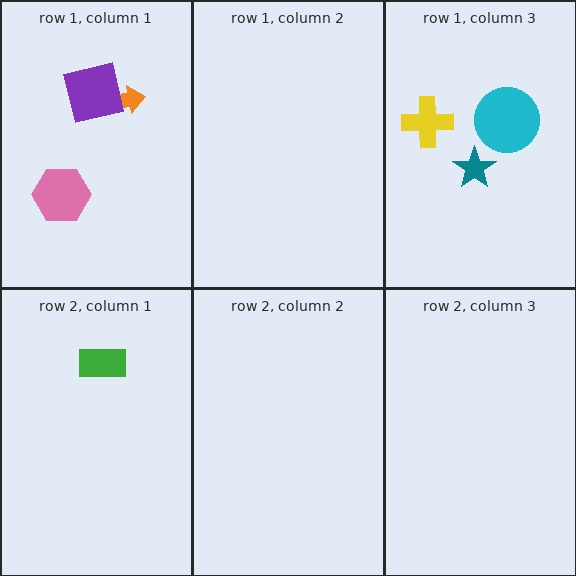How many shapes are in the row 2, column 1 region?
1.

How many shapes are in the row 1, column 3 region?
3.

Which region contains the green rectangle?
The row 2, column 1 region.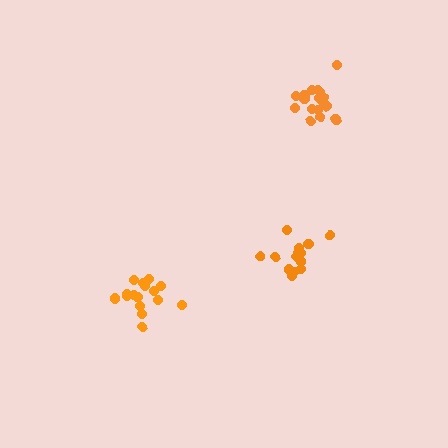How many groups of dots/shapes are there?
There are 3 groups.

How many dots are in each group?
Group 1: 16 dots, Group 2: 15 dots, Group 3: 17 dots (48 total).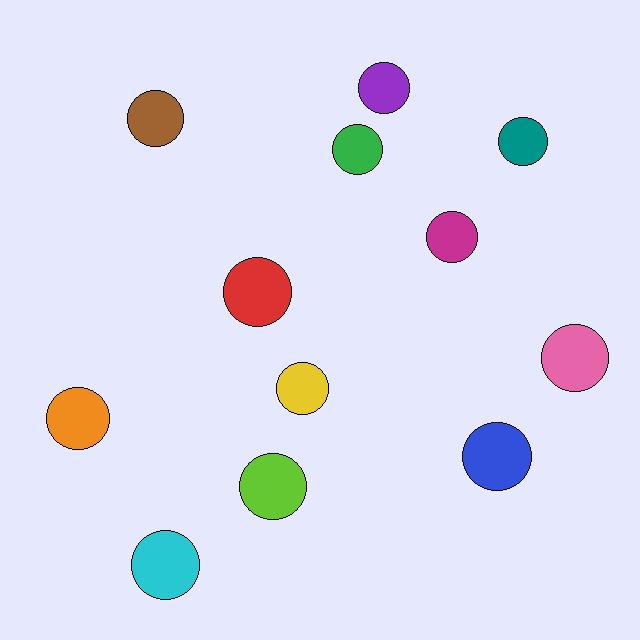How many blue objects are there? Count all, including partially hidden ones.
There is 1 blue object.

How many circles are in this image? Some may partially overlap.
There are 12 circles.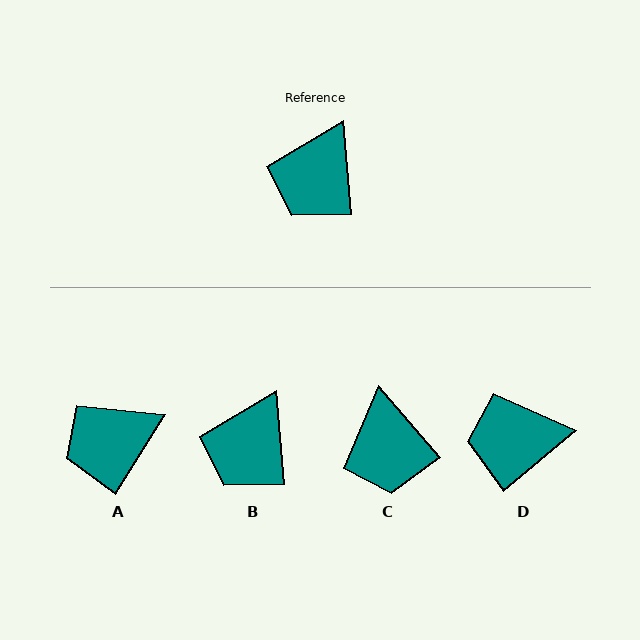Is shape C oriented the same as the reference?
No, it is off by about 36 degrees.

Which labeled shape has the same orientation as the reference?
B.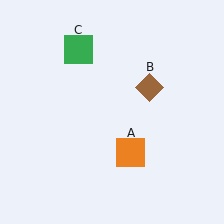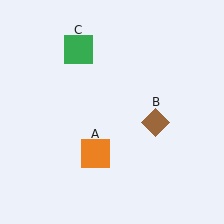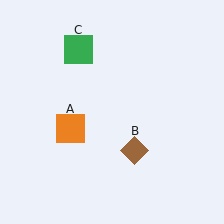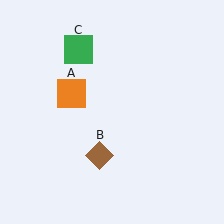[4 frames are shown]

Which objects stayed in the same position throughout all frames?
Green square (object C) remained stationary.